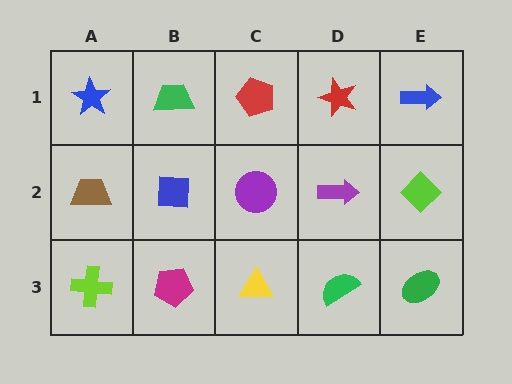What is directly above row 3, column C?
A purple circle.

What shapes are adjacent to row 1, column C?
A purple circle (row 2, column C), a green trapezoid (row 1, column B), a red star (row 1, column D).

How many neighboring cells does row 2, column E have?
3.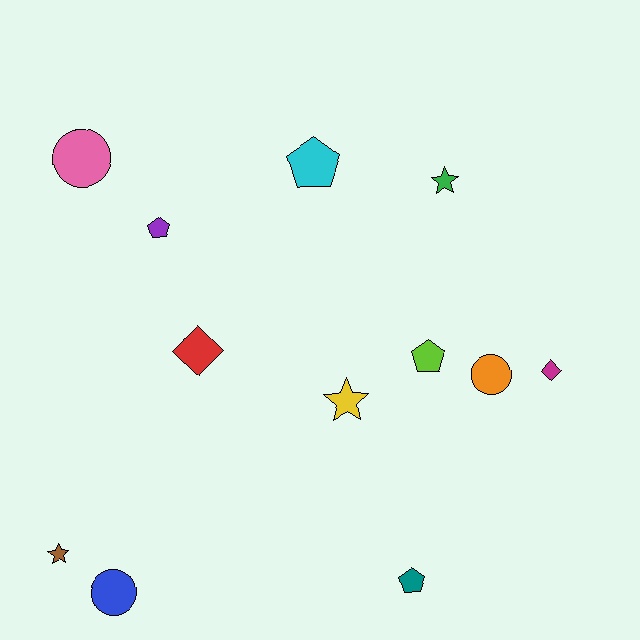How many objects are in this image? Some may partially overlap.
There are 12 objects.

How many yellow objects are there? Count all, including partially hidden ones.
There is 1 yellow object.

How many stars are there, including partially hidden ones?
There are 3 stars.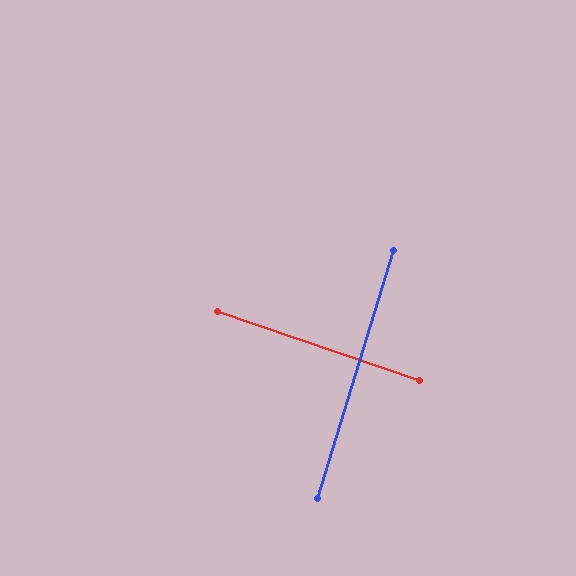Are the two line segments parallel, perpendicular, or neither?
Perpendicular — they meet at approximately 88°.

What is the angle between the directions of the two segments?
Approximately 88 degrees.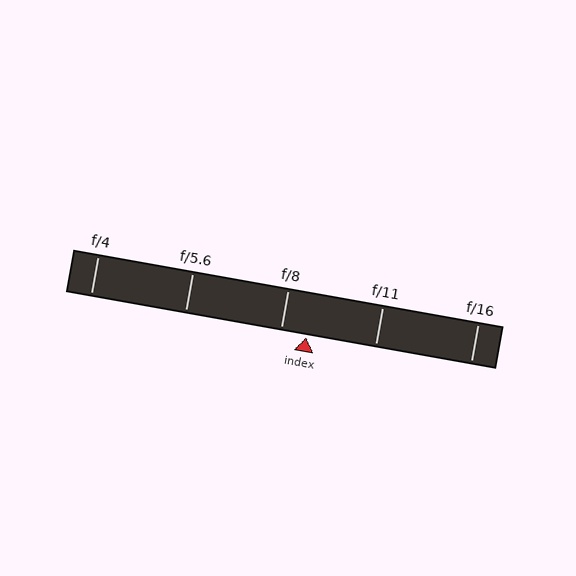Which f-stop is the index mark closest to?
The index mark is closest to f/8.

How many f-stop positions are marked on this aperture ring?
There are 5 f-stop positions marked.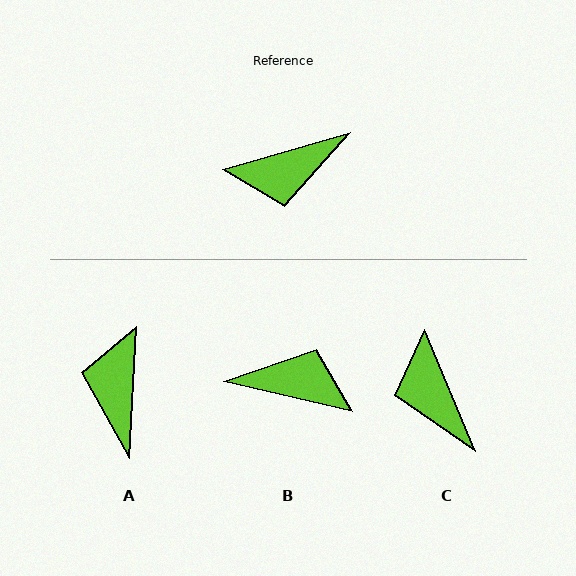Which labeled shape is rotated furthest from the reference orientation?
B, about 151 degrees away.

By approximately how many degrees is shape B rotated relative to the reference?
Approximately 151 degrees counter-clockwise.